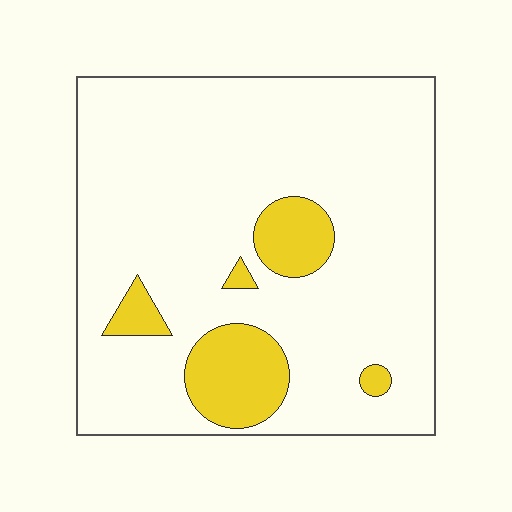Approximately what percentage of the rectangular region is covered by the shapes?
Approximately 15%.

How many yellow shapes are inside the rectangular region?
5.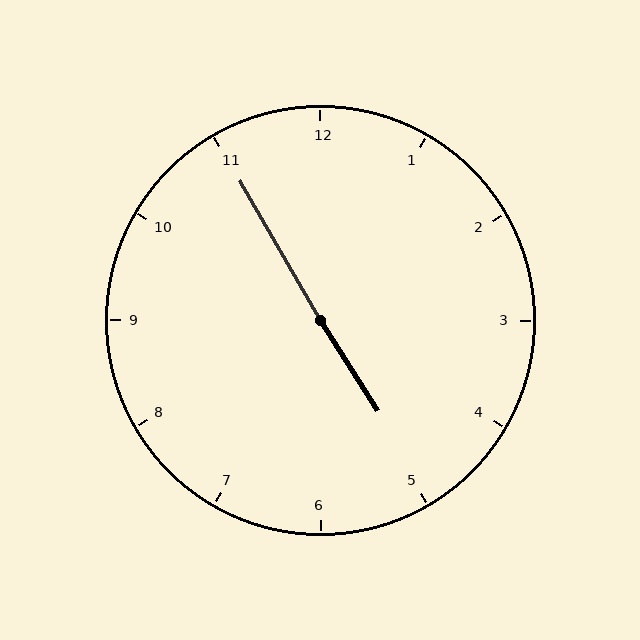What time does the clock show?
4:55.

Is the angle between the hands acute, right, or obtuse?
It is obtuse.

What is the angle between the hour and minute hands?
Approximately 178 degrees.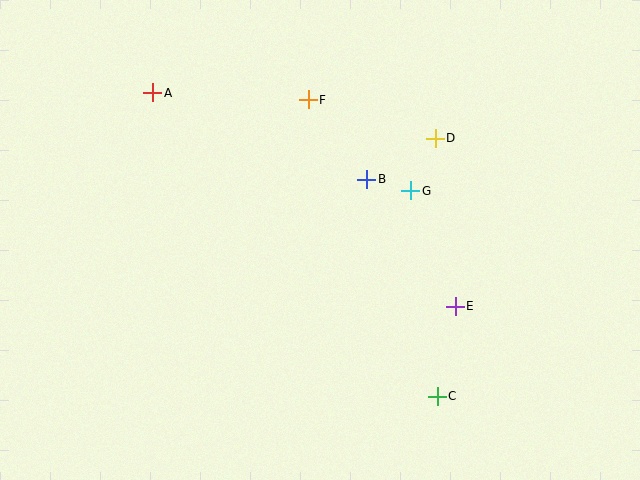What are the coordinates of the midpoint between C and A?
The midpoint between C and A is at (295, 245).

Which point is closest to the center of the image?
Point B at (367, 179) is closest to the center.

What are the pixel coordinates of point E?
Point E is at (455, 306).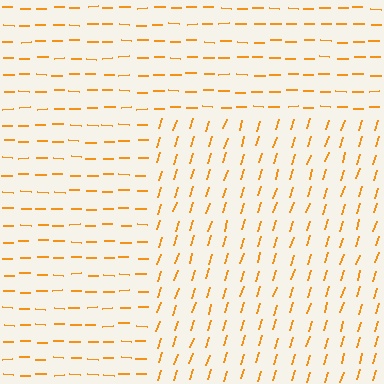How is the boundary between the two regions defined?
The boundary is defined purely by a change in line orientation (approximately 73 degrees difference). All lines are the same color and thickness.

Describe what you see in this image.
The image is filled with small orange line segments. A rectangle region in the image has lines oriented differently from the surrounding lines, creating a visible texture boundary.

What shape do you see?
I see a rectangle.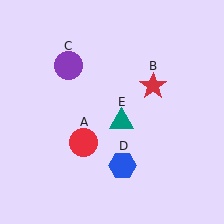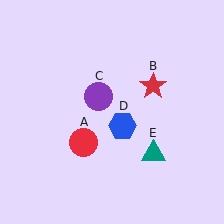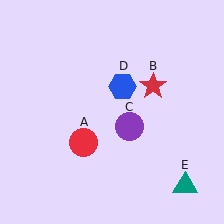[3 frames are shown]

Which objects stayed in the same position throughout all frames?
Red circle (object A) and red star (object B) remained stationary.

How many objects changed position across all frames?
3 objects changed position: purple circle (object C), blue hexagon (object D), teal triangle (object E).